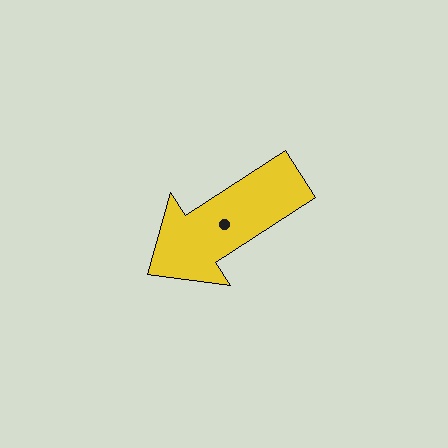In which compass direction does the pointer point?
Southwest.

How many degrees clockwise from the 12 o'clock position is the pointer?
Approximately 237 degrees.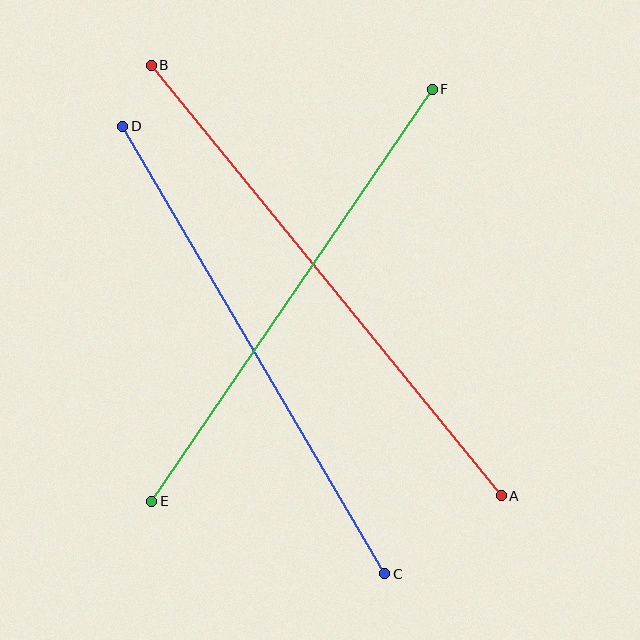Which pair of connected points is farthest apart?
Points A and B are farthest apart.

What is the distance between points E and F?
The distance is approximately 498 pixels.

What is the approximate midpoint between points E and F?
The midpoint is at approximately (292, 295) pixels.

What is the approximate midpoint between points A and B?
The midpoint is at approximately (326, 281) pixels.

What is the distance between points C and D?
The distance is approximately 518 pixels.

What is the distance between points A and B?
The distance is approximately 555 pixels.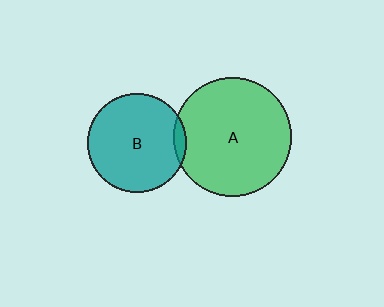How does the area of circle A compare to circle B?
Approximately 1.4 times.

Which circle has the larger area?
Circle A (green).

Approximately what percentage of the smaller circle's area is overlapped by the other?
Approximately 5%.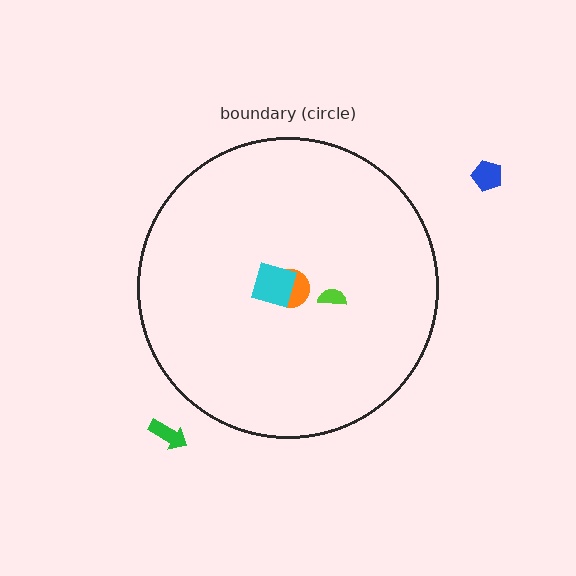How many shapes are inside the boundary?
3 inside, 2 outside.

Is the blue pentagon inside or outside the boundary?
Outside.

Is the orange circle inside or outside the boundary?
Inside.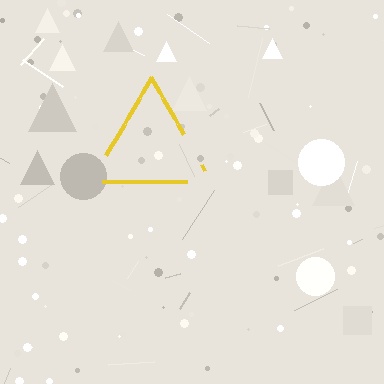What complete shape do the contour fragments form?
The contour fragments form a triangle.